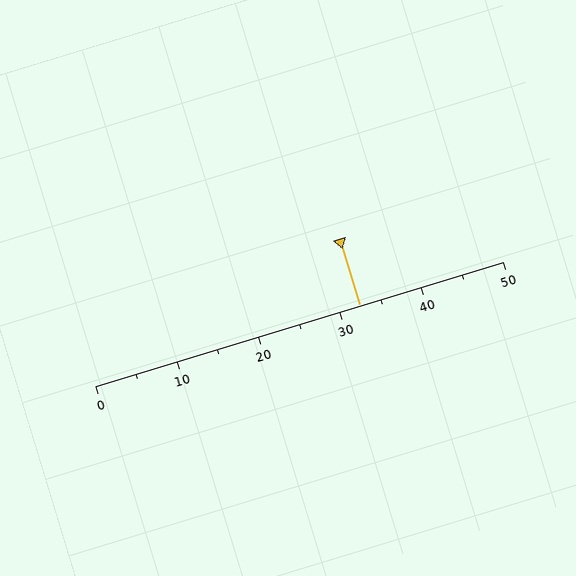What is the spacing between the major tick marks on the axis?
The major ticks are spaced 10 apart.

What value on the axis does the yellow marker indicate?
The marker indicates approximately 32.5.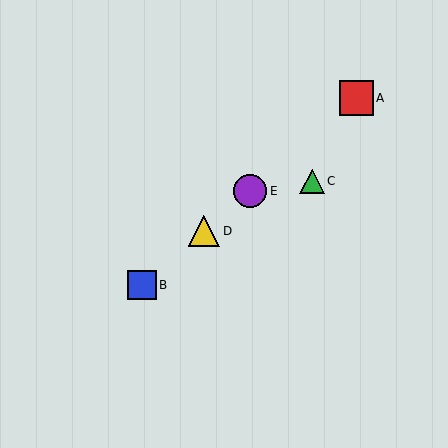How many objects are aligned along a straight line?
4 objects (A, B, D, E) are aligned along a straight line.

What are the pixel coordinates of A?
Object A is at (356, 98).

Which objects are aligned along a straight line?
Objects A, B, D, E are aligned along a straight line.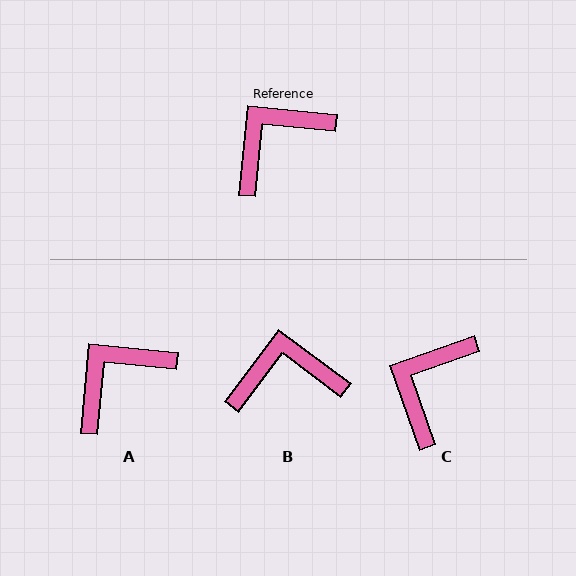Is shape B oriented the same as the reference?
No, it is off by about 31 degrees.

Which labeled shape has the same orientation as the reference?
A.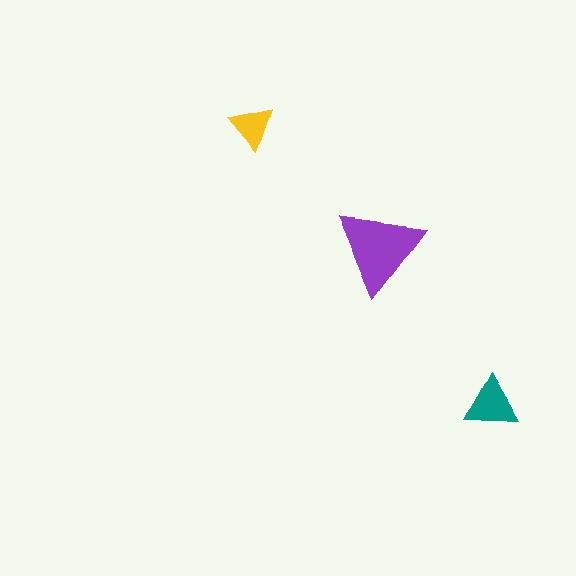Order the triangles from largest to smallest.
the purple one, the teal one, the yellow one.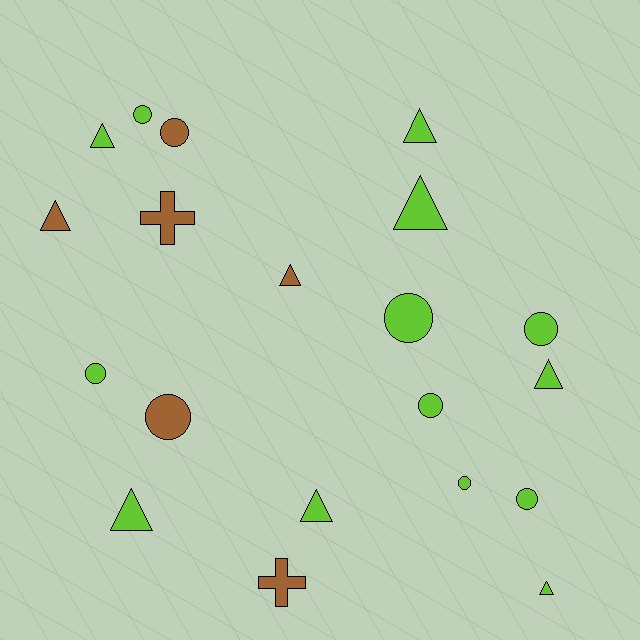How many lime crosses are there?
There are no lime crosses.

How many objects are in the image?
There are 20 objects.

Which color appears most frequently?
Lime, with 14 objects.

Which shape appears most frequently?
Triangle, with 9 objects.